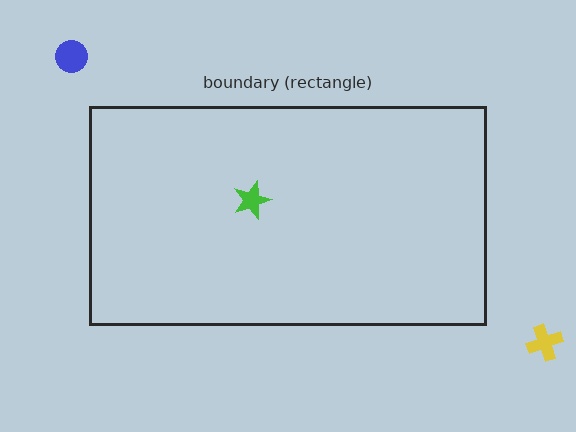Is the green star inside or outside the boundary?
Inside.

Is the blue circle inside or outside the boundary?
Outside.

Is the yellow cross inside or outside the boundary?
Outside.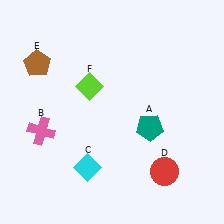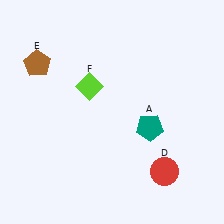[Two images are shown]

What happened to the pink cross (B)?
The pink cross (B) was removed in Image 2. It was in the bottom-left area of Image 1.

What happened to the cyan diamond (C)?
The cyan diamond (C) was removed in Image 2. It was in the bottom-left area of Image 1.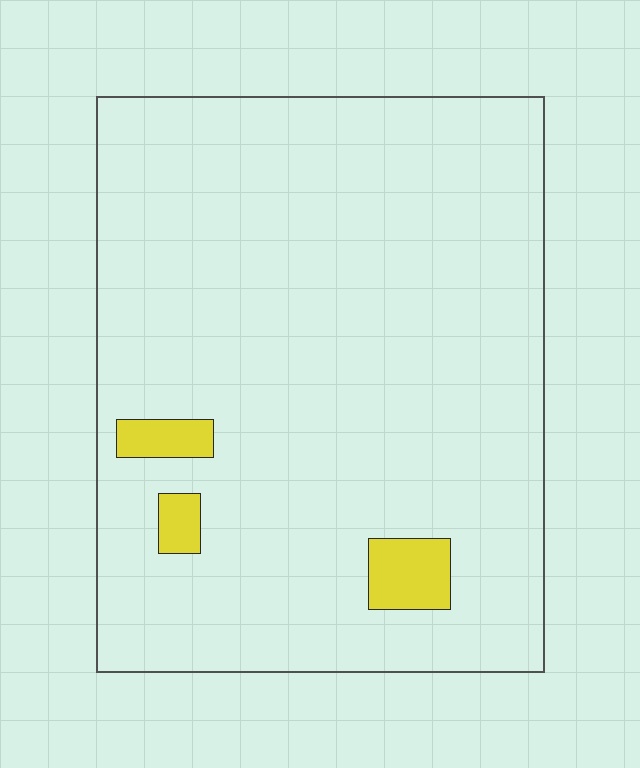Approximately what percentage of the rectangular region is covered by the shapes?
Approximately 5%.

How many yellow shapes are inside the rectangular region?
3.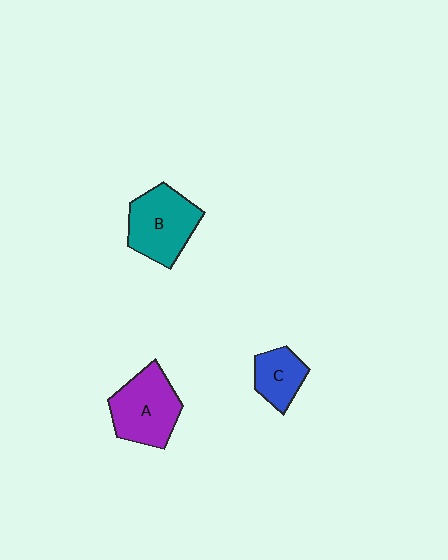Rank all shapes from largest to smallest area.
From largest to smallest: B (teal), A (purple), C (blue).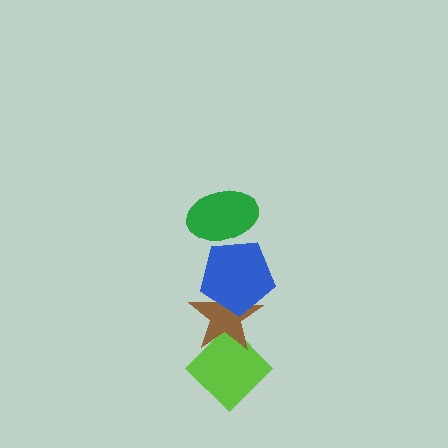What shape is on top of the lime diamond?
The brown star is on top of the lime diamond.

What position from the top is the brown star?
The brown star is 3rd from the top.